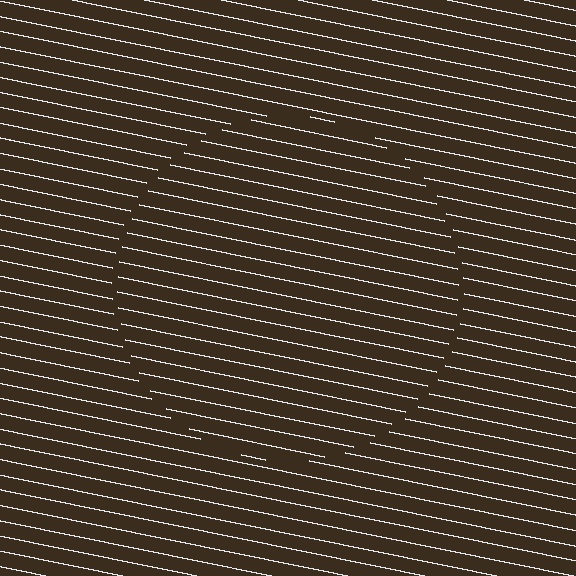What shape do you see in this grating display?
An illusory circle. The interior of the shape contains the same grating, shifted by half a period — the contour is defined by the phase discontinuity where line-ends from the inner and outer gratings abut.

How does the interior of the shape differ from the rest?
The interior of the shape contains the same grating, shifted by half a period — the contour is defined by the phase discontinuity where line-ends from the inner and outer gratings abut.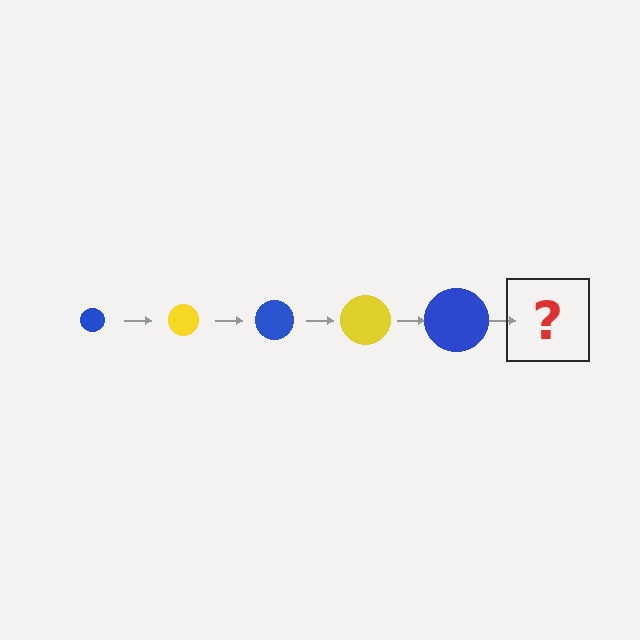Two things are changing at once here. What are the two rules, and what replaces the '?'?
The two rules are that the circle grows larger each step and the color cycles through blue and yellow. The '?' should be a yellow circle, larger than the previous one.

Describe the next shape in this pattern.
It should be a yellow circle, larger than the previous one.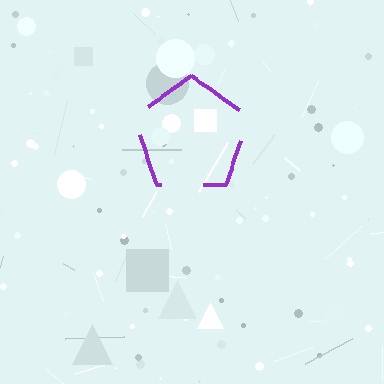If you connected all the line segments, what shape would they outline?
They would outline a pentagon.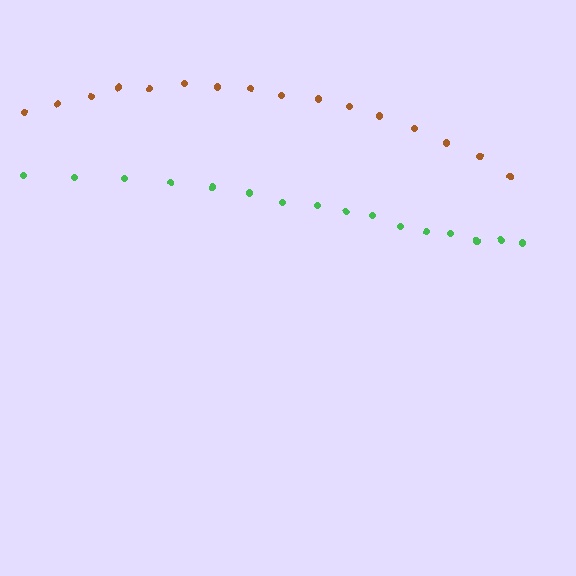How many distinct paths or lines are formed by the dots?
There are 2 distinct paths.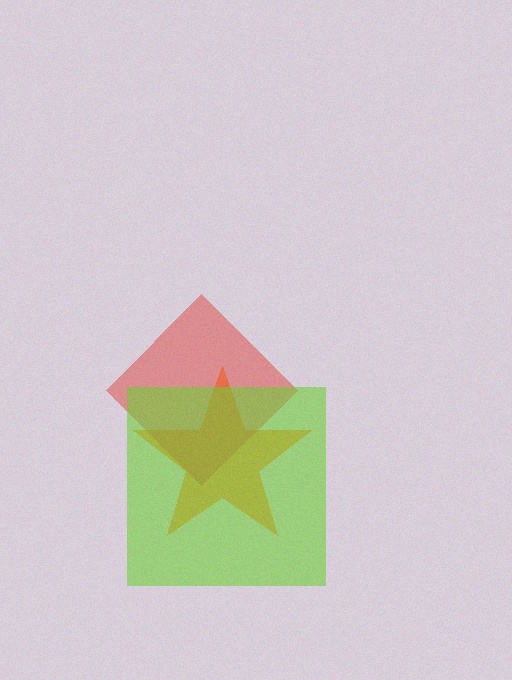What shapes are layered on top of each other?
The layered shapes are: an orange star, a red diamond, a lime square.